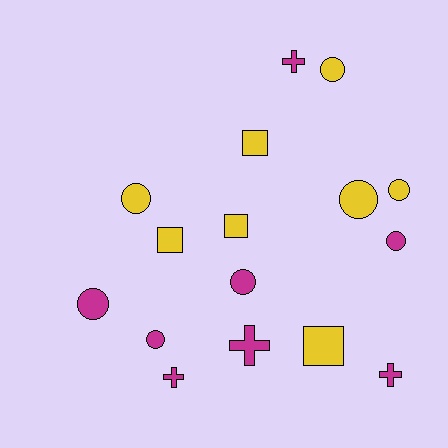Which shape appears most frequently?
Circle, with 8 objects.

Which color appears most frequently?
Magenta, with 8 objects.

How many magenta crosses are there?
There are 4 magenta crosses.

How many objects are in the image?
There are 16 objects.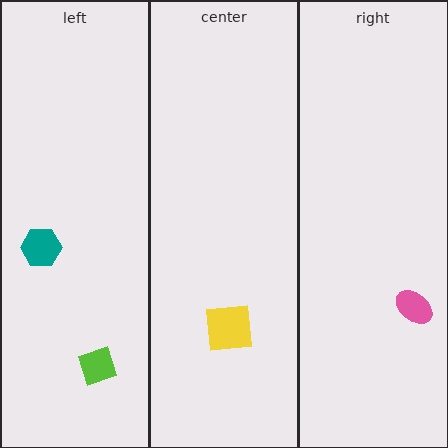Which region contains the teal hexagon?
The left region.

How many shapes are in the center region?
1.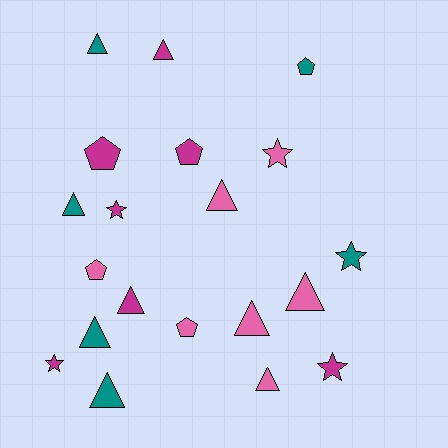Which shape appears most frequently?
Triangle, with 10 objects.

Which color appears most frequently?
Pink, with 7 objects.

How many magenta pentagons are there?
There are 2 magenta pentagons.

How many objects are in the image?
There are 20 objects.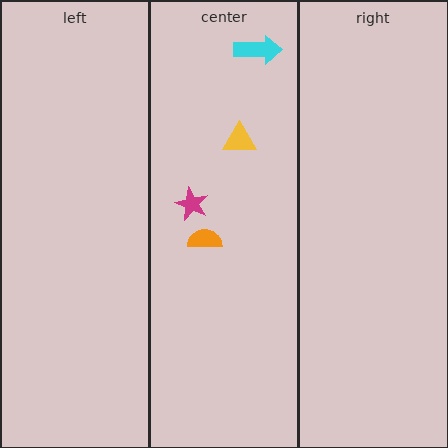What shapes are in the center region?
The magenta star, the yellow triangle, the orange semicircle, the cyan arrow.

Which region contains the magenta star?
The center region.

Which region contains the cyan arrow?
The center region.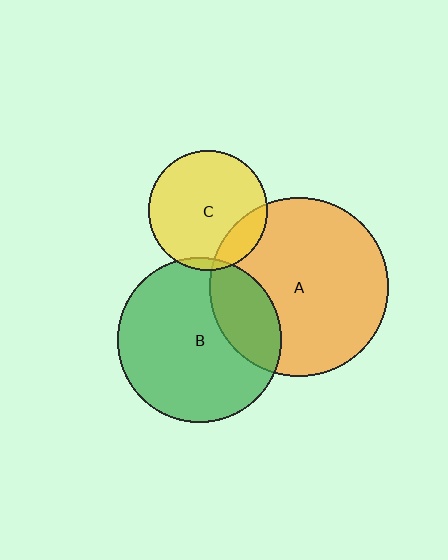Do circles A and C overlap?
Yes.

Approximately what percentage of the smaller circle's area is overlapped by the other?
Approximately 15%.